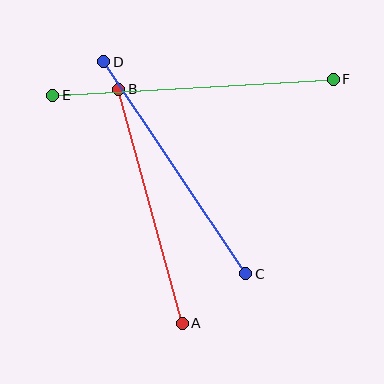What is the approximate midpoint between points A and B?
The midpoint is at approximately (151, 206) pixels.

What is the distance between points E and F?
The distance is approximately 281 pixels.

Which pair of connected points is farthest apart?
Points E and F are farthest apart.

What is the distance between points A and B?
The distance is approximately 242 pixels.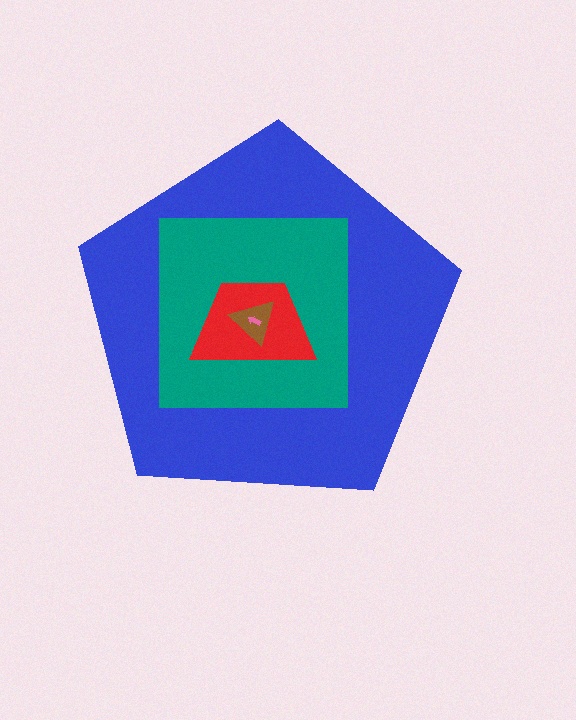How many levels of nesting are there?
5.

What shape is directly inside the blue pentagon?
The teal square.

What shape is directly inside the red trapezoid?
The brown triangle.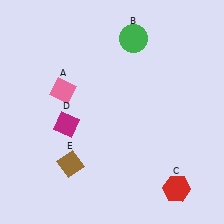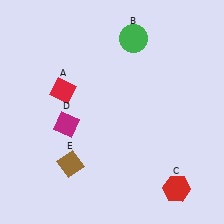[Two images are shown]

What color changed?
The diamond (A) changed from pink in Image 1 to red in Image 2.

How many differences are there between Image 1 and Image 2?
There is 1 difference between the two images.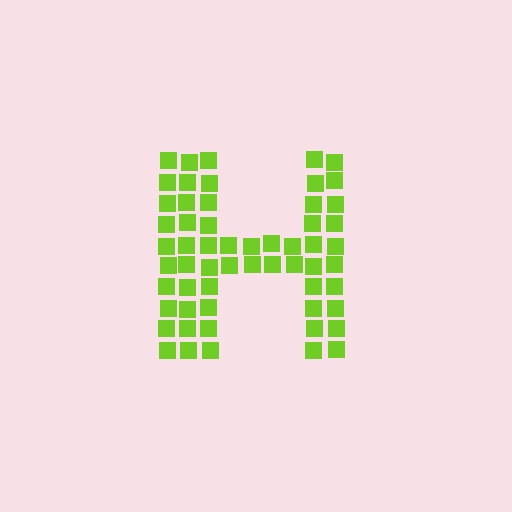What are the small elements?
The small elements are squares.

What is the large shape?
The large shape is the letter H.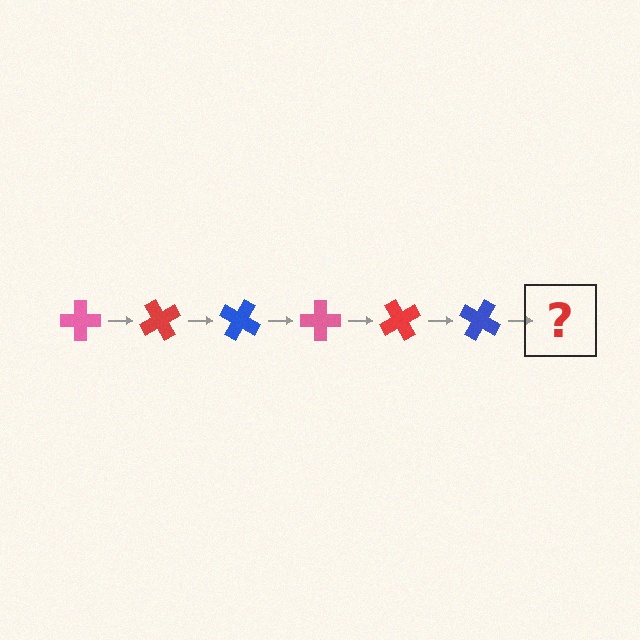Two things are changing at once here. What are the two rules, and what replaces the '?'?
The two rules are that it rotates 60 degrees each step and the color cycles through pink, red, and blue. The '?' should be a pink cross, rotated 360 degrees from the start.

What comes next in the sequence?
The next element should be a pink cross, rotated 360 degrees from the start.